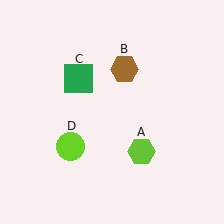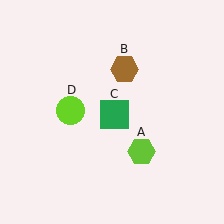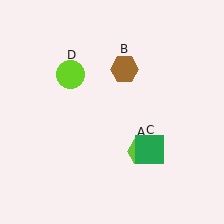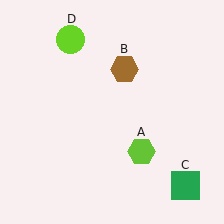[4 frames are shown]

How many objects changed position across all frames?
2 objects changed position: green square (object C), lime circle (object D).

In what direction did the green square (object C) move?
The green square (object C) moved down and to the right.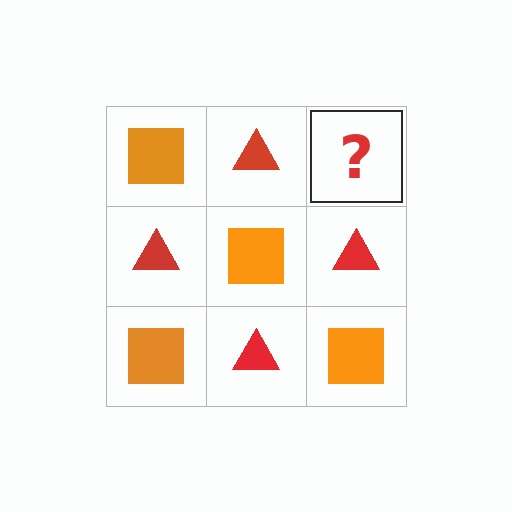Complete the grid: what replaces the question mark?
The question mark should be replaced with an orange square.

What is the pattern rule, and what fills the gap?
The rule is that it alternates orange square and red triangle in a checkerboard pattern. The gap should be filled with an orange square.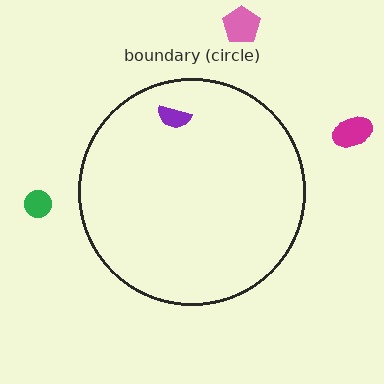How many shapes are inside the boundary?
1 inside, 3 outside.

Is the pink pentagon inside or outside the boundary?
Outside.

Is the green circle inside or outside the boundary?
Outside.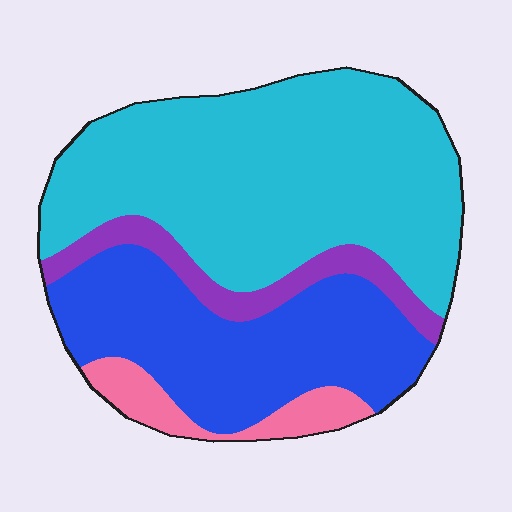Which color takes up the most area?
Cyan, at roughly 50%.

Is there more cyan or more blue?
Cyan.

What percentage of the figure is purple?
Purple covers 9% of the figure.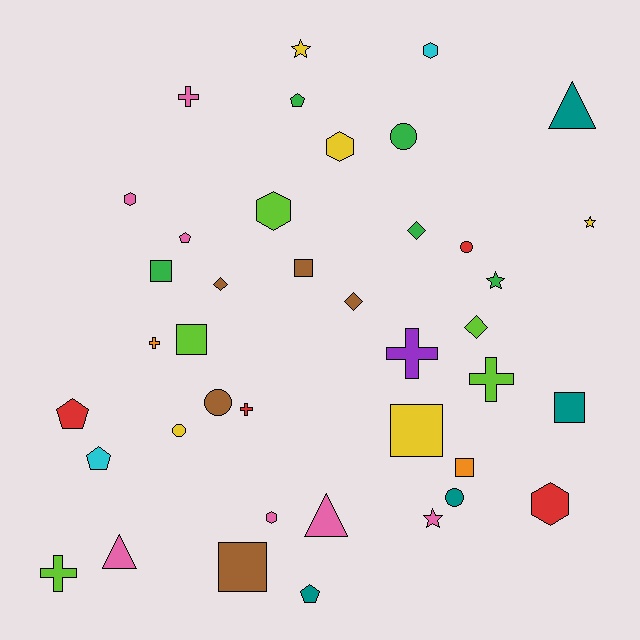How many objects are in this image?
There are 40 objects.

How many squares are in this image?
There are 7 squares.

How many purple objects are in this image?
There is 1 purple object.